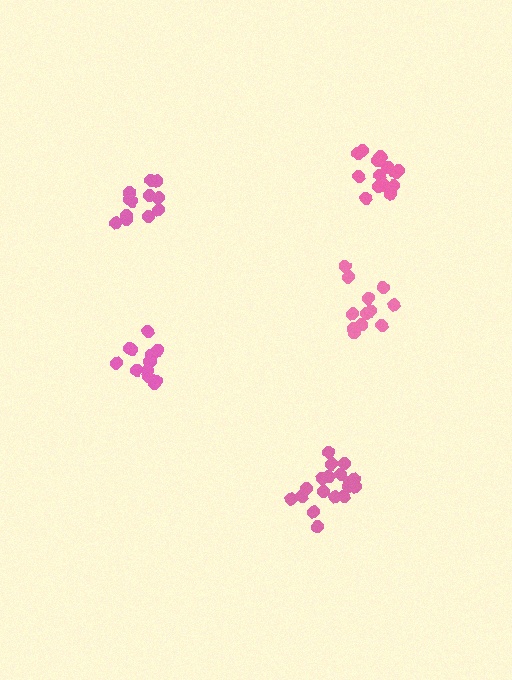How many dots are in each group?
Group 1: 13 dots, Group 2: 12 dots, Group 3: 12 dots, Group 4: 18 dots, Group 5: 15 dots (70 total).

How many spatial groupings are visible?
There are 5 spatial groupings.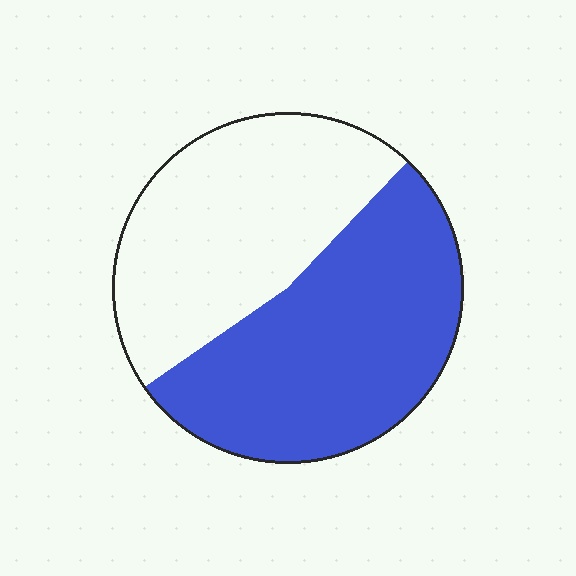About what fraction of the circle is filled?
About one half (1/2).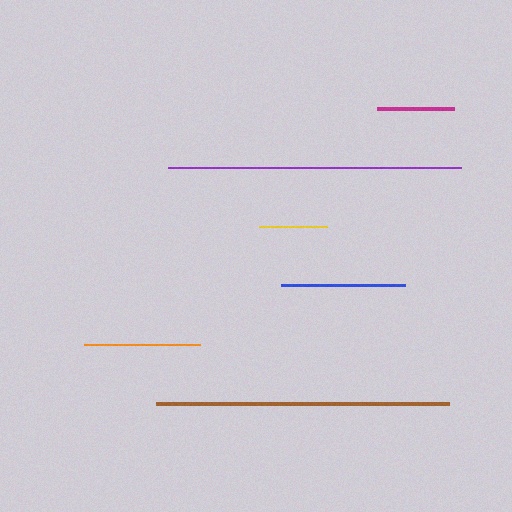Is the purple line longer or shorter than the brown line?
The purple line is longer than the brown line.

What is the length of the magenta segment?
The magenta segment is approximately 77 pixels long.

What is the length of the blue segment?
The blue segment is approximately 124 pixels long.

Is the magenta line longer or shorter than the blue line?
The blue line is longer than the magenta line.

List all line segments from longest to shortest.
From longest to shortest: purple, brown, blue, orange, magenta, yellow.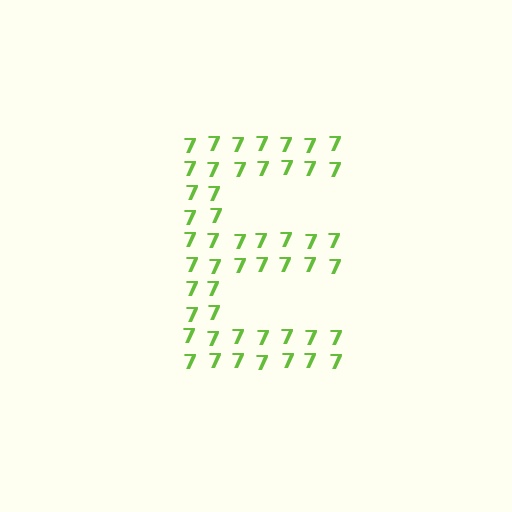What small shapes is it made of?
It is made of small digit 7's.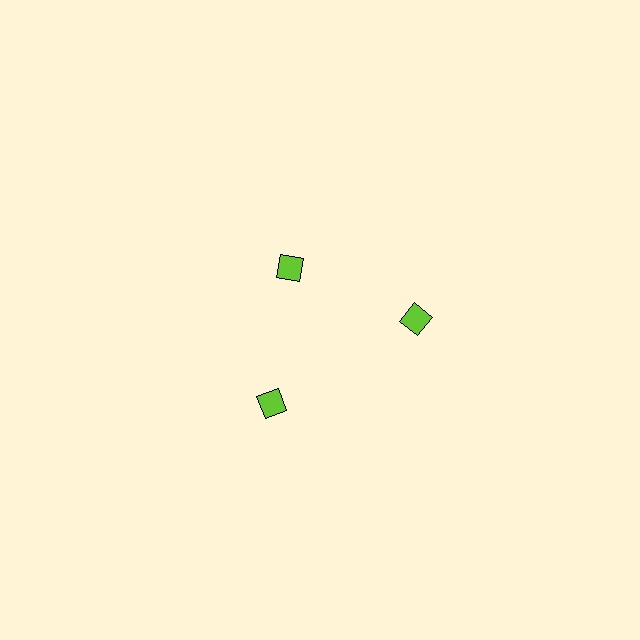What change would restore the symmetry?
The symmetry would be restored by moving it outward, back onto the ring so that all 3 diamonds sit at equal angles and equal distance from the center.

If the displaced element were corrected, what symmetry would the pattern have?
It would have 3-fold rotational symmetry — the pattern would map onto itself every 120 degrees.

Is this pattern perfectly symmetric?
No. The 3 lime diamonds are arranged in a ring, but one element near the 11 o'clock position is pulled inward toward the center, breaking the 3-fold rotational symmetry.